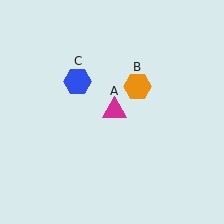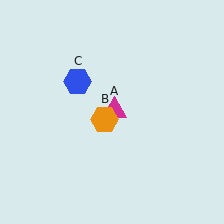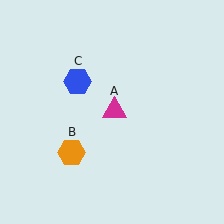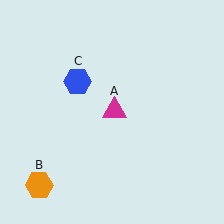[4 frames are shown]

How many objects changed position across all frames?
1 object changed position: orange hexagon (object B).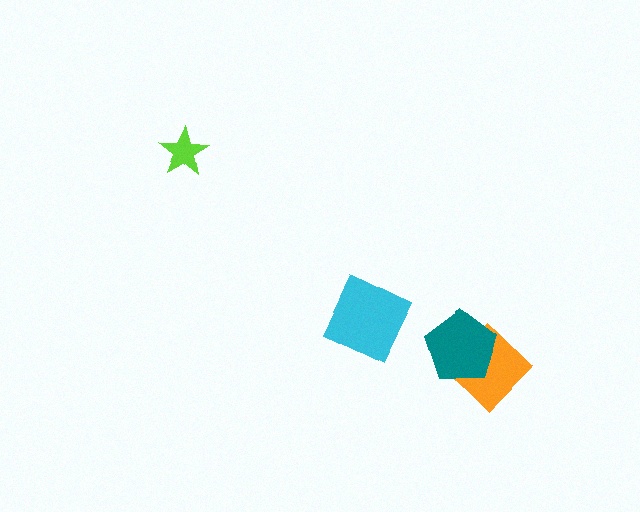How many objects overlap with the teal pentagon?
1 object overlaps with the teal pentagon.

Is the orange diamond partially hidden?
Yes, it is partially covered by another shape.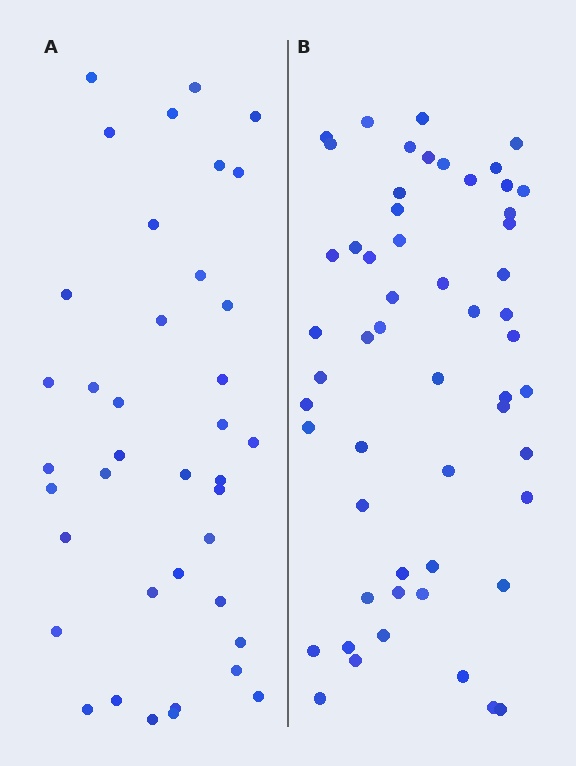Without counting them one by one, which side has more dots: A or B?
Region B (the right region) has more dots.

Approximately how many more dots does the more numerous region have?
Region B has approximately 15 more dots than region A.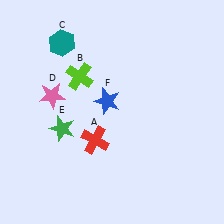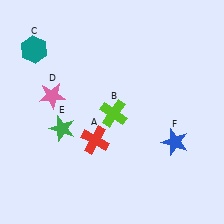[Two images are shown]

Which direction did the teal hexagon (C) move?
The teal hexagon (C) moved left.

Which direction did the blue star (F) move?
The blue star (F) moved right.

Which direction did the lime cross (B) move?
The lime cross (B) moved down.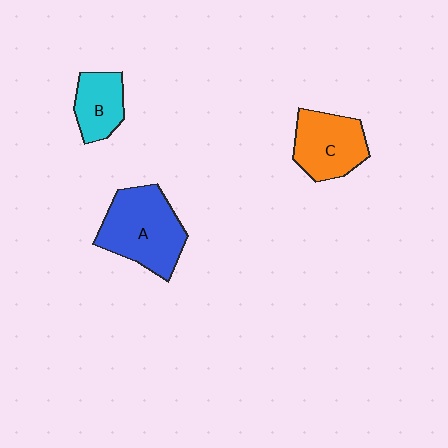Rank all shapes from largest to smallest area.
From largest to smallest: A (blue), C (orange), B (cyan).